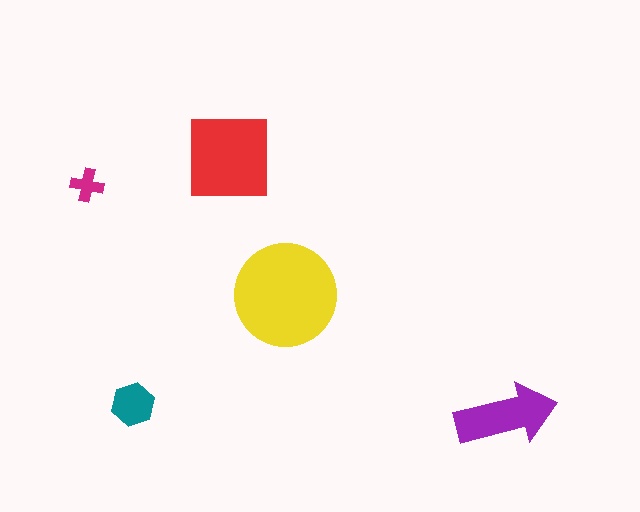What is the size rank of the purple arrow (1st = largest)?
3rd.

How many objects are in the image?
There are 5 objects in the image.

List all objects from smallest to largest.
The magenta cross, the teal hexagon, the purple arrow, the red square, the yellow circle.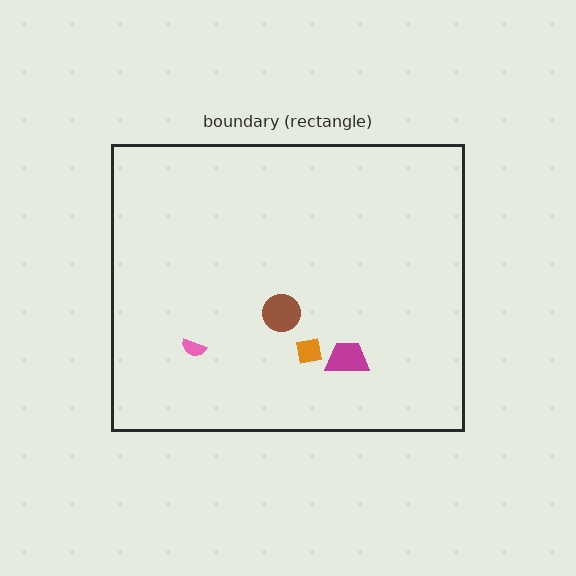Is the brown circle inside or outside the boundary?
Inside.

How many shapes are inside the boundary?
4 inside, 0 outside.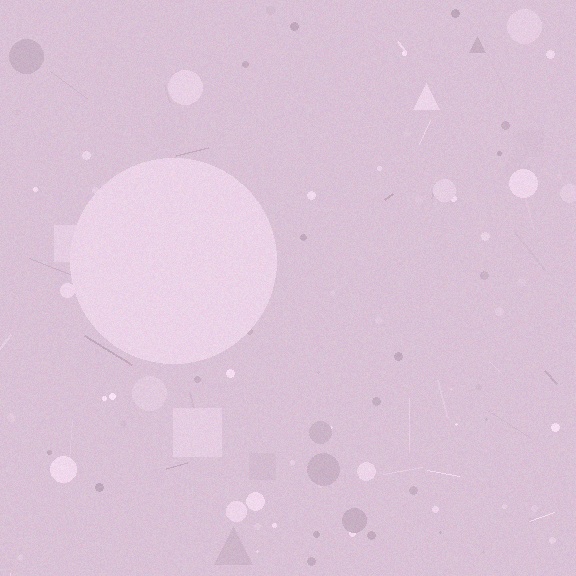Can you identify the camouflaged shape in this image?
The camouflaged shape is a circle.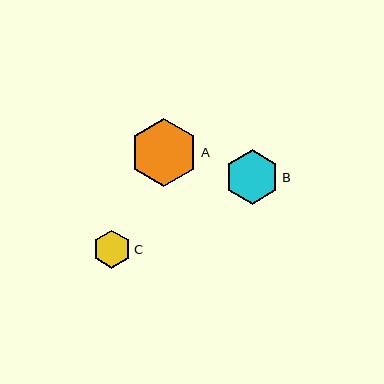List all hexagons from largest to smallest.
From largest to smallest: A, B, C.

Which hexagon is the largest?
Hexagon A is the largest with a size of approximately 69 pixels.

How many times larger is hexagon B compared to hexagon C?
Hexagon B is approximately 1.4 times the size of hexagon C.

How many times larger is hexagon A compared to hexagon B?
Hexagon A is approximately 1.3 times the size of hexagon B.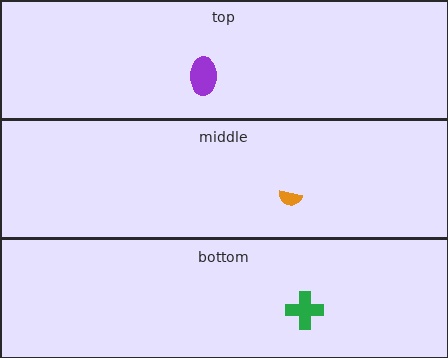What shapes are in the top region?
The purple ellipse.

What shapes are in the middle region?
The orange semicircle.